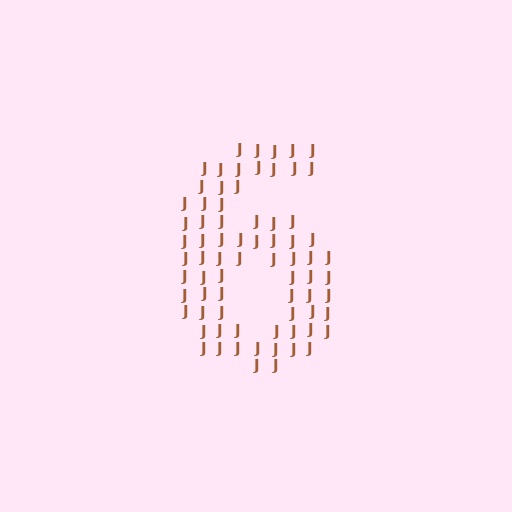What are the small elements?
The small elements are letter J's.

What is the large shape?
The large shape is the digit 6.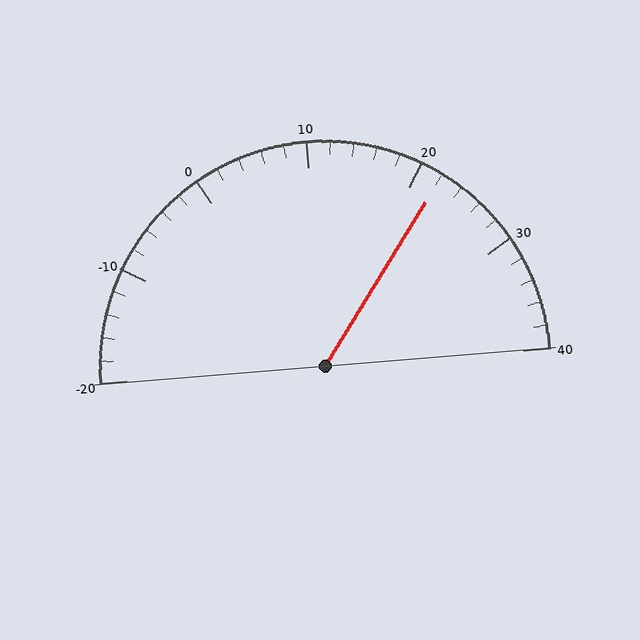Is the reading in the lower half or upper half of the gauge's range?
The reading is in the upper half of the range (-20 to 40).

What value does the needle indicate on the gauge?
The needle indicates approximately 22.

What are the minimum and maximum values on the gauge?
The gauge ranges from -20 to 40.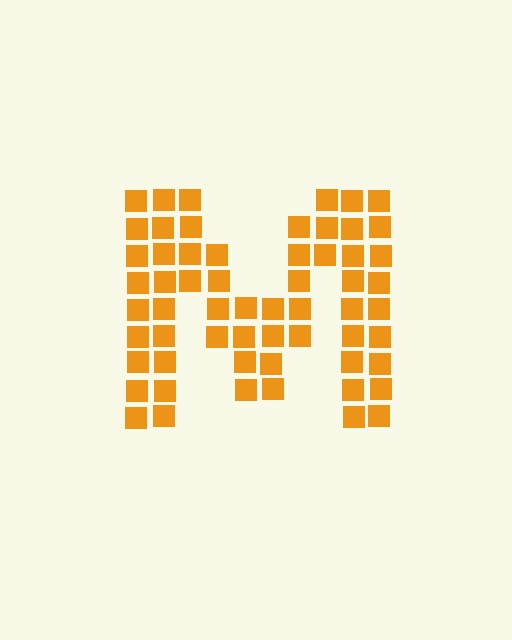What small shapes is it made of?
It is made of small squares.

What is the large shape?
The large shape is the letter M.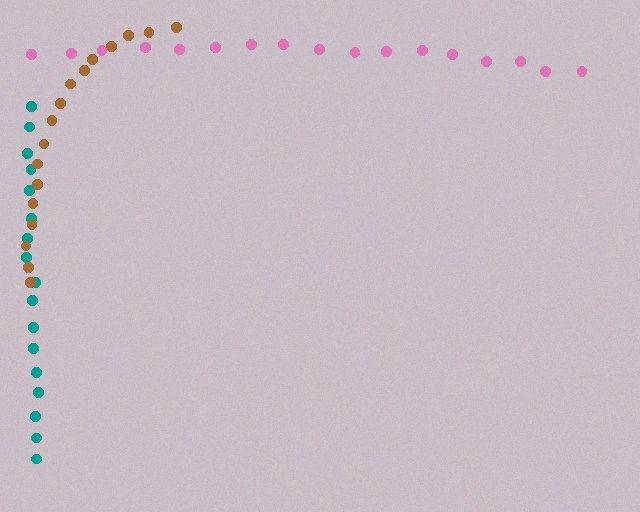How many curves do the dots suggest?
There are 3 distinct paths.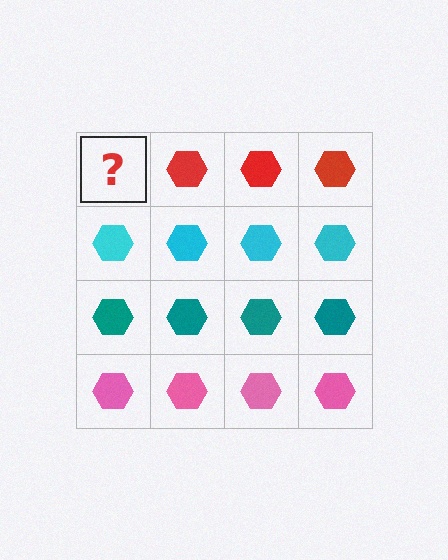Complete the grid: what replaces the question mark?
The question mark should be replaced with a red hexagon.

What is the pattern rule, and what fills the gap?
The rule is that each row has a consistent color. The gap should be filled with a red hexagon.